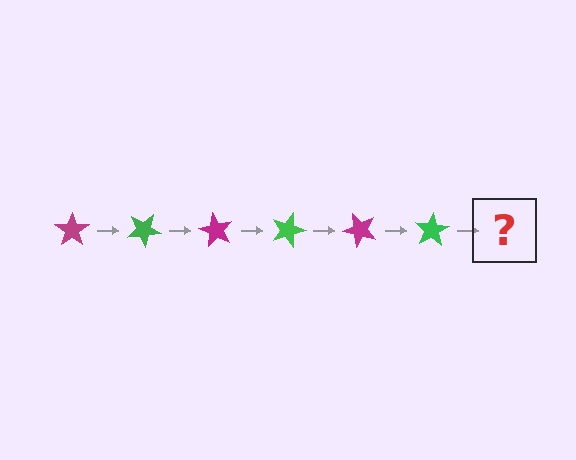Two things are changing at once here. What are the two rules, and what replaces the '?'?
The two rules are that it rotates 30 degrees each step and the color cycles through magenta and green. The '?' should be a magenta star, rotated 180 degrees from the start.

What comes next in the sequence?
The next element should be a magenta star, rotated 180 degrees from the start.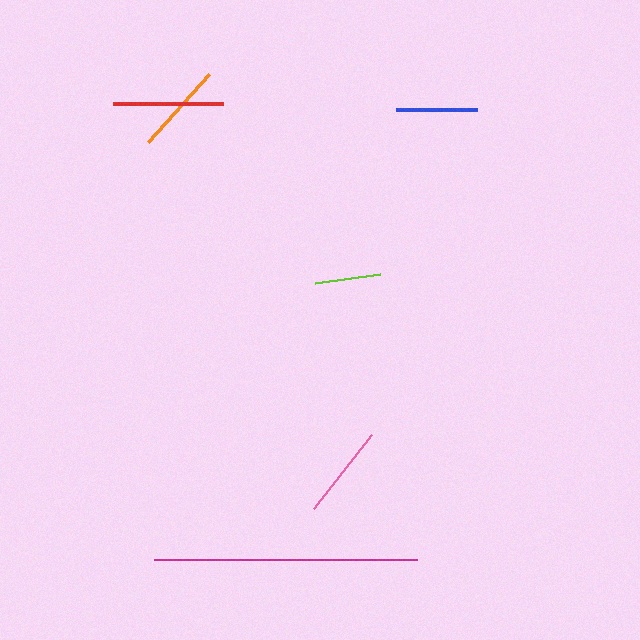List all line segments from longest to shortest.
From longest to shortest: magenta, red, pink, orange, blue, lime.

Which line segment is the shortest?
The lime line is the shortest at approximately 65 pixels.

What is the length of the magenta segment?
The magenta segment is approximately 263 pixels long.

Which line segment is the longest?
The magenta line is the longest at approximately 263 pixels.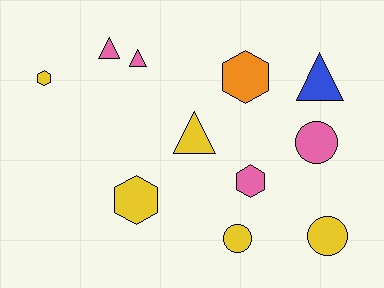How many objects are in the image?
There are 11 objects.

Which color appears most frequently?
Yellow, with 5 objects.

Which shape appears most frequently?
Hexagon, with 4 objects.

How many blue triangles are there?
There is 1 blue triangle.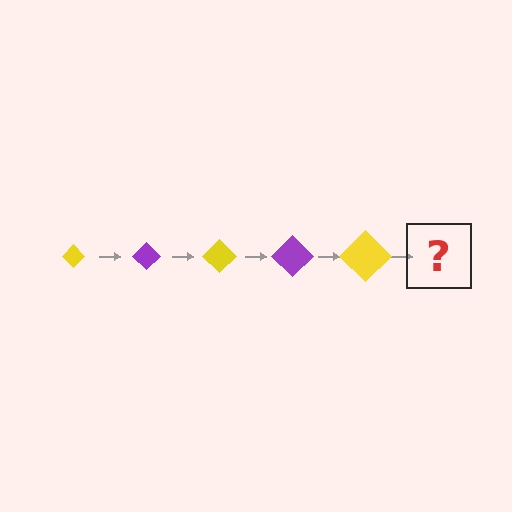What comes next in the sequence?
The next element should be a purple diamond, larger than the previous one.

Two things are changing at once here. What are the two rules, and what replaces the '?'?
The two rules are that the diamond grows larger each step and the color cycles through yellow and purple. The '?' should be a purple diamond, larger than the previous one.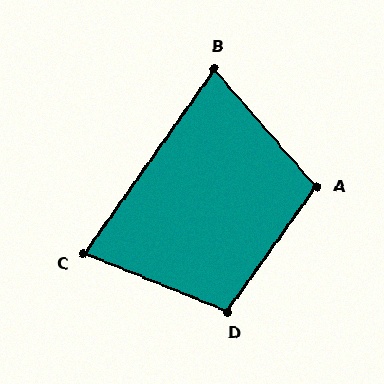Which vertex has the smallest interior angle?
B, at approximately 76 degrees.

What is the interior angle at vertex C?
Approximately 77 degrees (acute).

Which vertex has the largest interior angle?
D, at approximately 104 degrees.